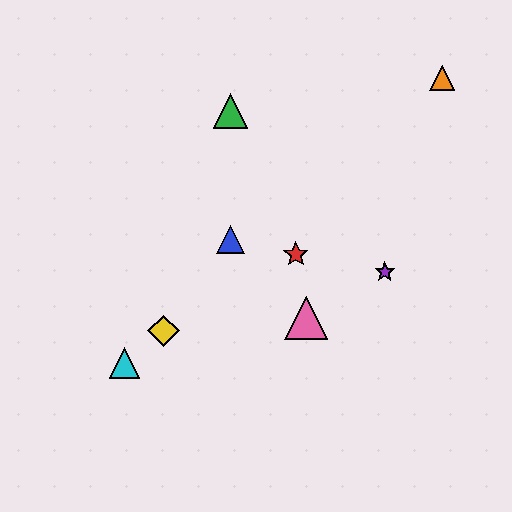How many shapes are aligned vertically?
2 shapes (the blue triangle, the green triangle) are aligned vertically.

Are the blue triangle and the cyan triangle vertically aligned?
No, the blue triangle is at x≈230 and the cyan triangle is at x≈124.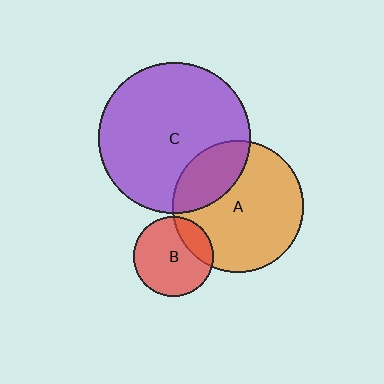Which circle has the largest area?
Circle C (purple).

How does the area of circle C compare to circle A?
Approximately 1.3 times.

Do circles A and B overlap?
Yes.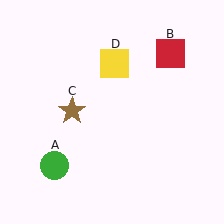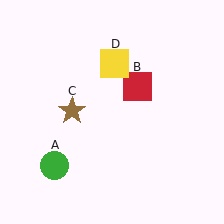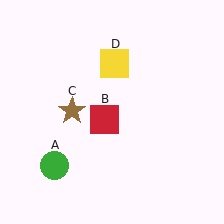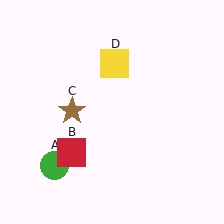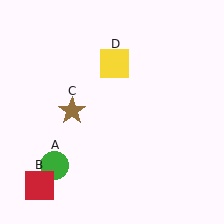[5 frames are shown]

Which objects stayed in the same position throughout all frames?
Green circle (object A) and brown star (object C) and yellow square (object D) remained stationary.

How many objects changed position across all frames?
1 object changed position: red square (object B).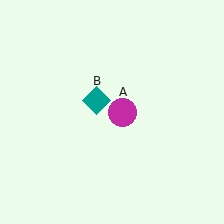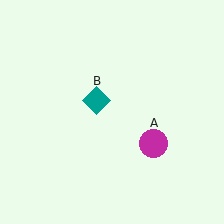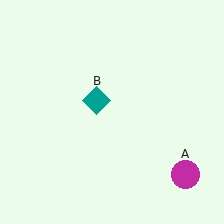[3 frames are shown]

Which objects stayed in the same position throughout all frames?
Teal diamond (object B) remained stationary.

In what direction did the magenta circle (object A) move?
The magenta circle (object A) moved down and to the right.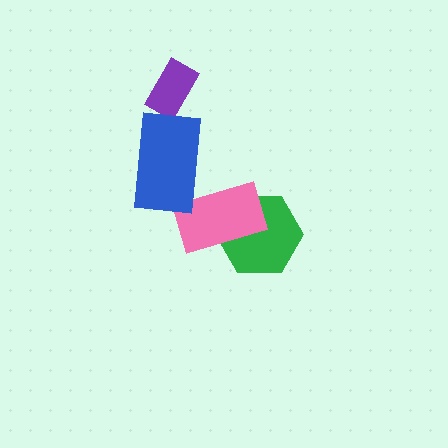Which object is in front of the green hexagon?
The pink rectangle is in front of the green hexagon.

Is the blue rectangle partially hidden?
No, no other shape covers it.